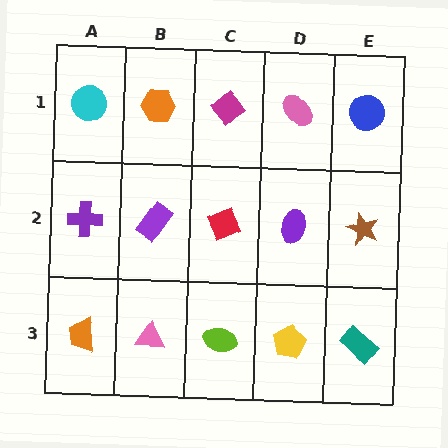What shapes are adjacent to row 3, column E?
A brown star (row 2, column E), a yellow pentagon (row 3, column D).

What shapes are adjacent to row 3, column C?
A red diamond (row 2, column C), a pink triangle (row 3, column B), a yellow pentagon (row 3, column D).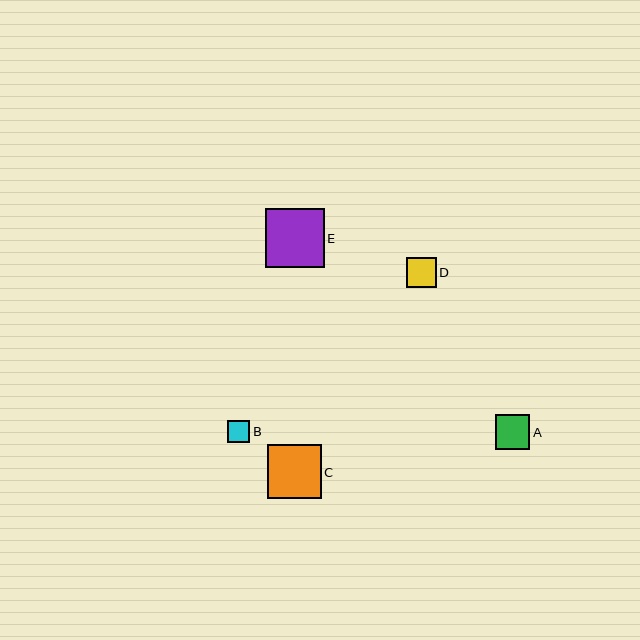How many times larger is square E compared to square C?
Square E is approximately 1.1 times the size of square C.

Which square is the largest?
Square E is the largest with a size of approximately 59 pixels.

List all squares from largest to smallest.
From largest to smallest: E, C, A, D, B.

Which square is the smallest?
Square B is the smallest with a size of approximately 22 pixels.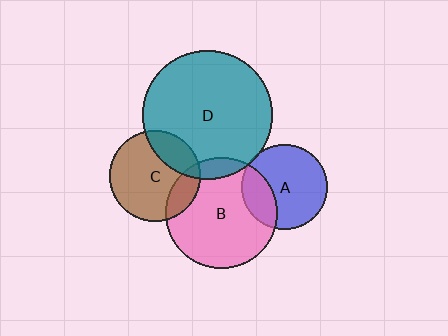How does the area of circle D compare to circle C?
Approximately 2.0 times.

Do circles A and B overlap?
Yes.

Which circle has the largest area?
Circle D (teal).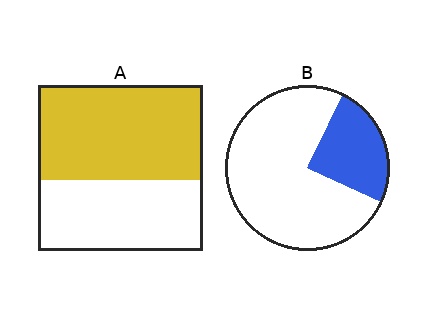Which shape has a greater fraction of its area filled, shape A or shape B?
Shape A.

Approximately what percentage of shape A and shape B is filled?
A is approximately 55% and B is approximately 25%.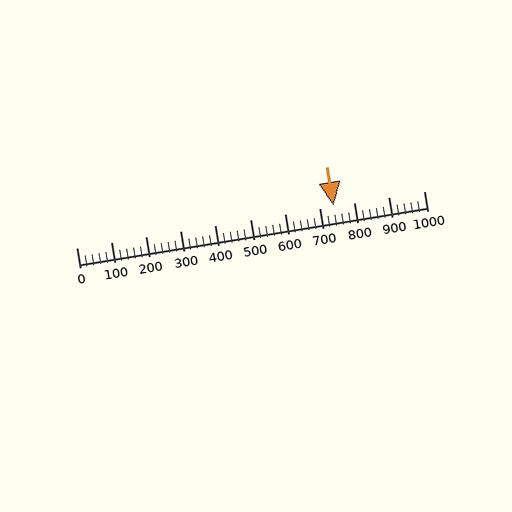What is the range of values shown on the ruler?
The ruler shows values from 0 to 1000.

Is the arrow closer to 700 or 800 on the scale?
The arrow is closer to 700.